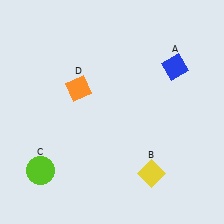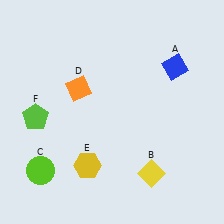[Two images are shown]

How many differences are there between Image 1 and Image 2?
There are 2 differences between the two images.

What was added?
A yellow hexagon (E), a lime pentagon (F) were added in Image 2.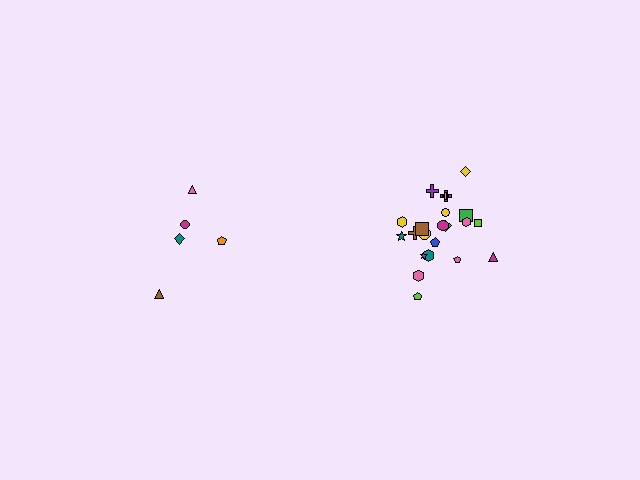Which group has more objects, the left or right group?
The right group.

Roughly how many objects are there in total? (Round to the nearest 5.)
Roughly 25 objects in total.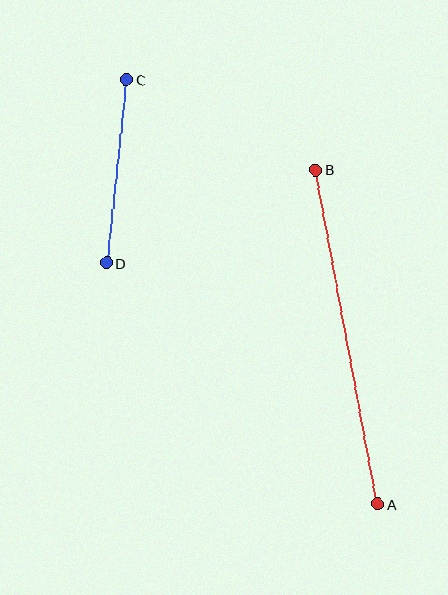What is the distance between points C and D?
The distance is approximately 185 pixels.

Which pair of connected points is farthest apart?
Points A and B are farthest apart.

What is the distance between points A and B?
The distance is approximately 340 pixels.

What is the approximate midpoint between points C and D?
The midpoint is at approximately (116, 171) pixels.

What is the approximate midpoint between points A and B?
The midpoint is at approximately (347, 337) pixels.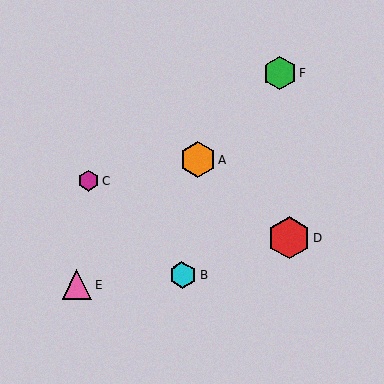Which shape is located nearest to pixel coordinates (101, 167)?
The magenta hexagon (labeled C) at (89, 180) is nearest to that location.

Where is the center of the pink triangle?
The center of the pink triangle is at (77, 284).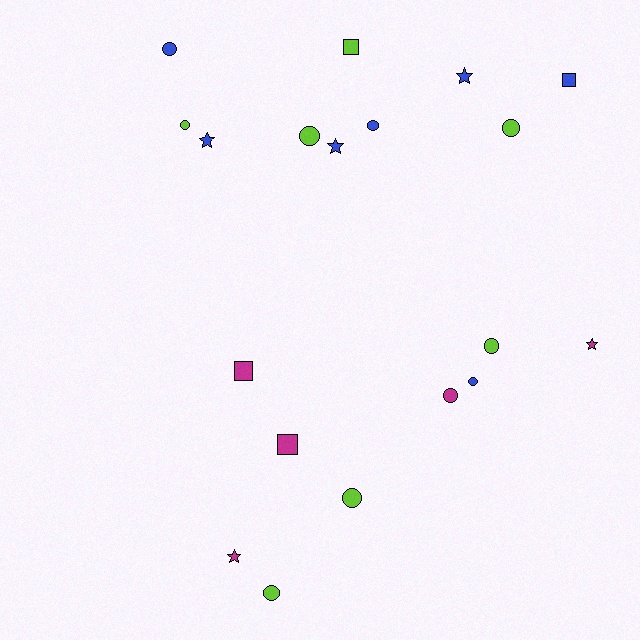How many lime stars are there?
There are no lime stars.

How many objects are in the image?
There are 19 objects.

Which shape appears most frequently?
Circle, with 10 objects.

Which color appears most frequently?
Blue, with 7 objects.